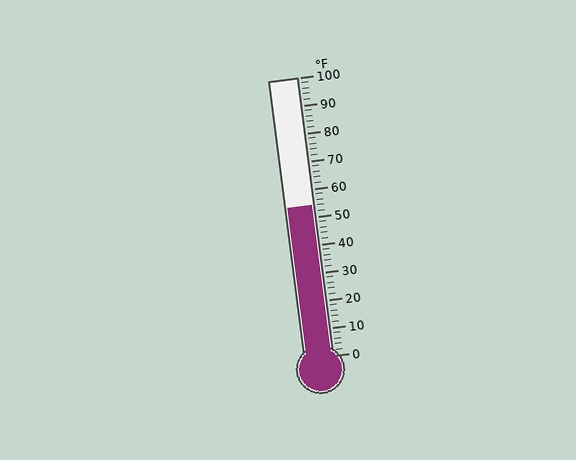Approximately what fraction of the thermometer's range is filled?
The thermometer is filled to approximately 55% of its range.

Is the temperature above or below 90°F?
The temperature is below 90°F.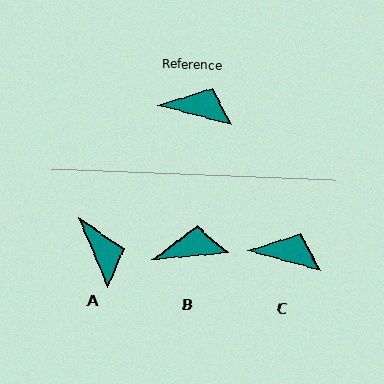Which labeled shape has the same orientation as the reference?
C.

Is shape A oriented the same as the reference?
No, it is off by about 52 degrees.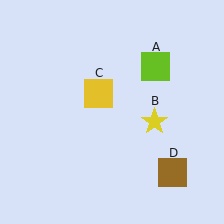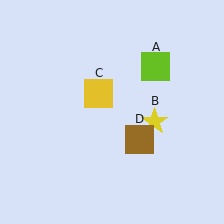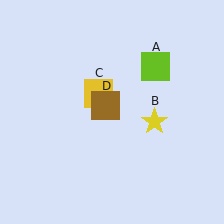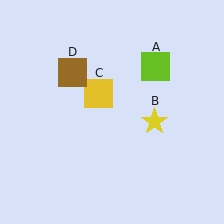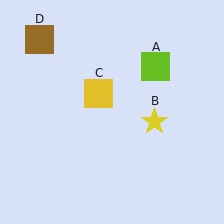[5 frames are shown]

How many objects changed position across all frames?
1 object changed position: brown square (object D).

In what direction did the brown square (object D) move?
The brown square (object D) moved up and to the left.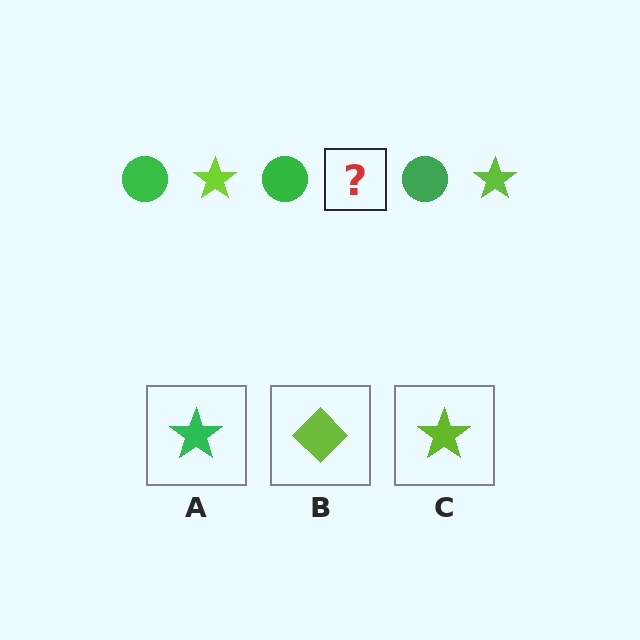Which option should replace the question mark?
Option C.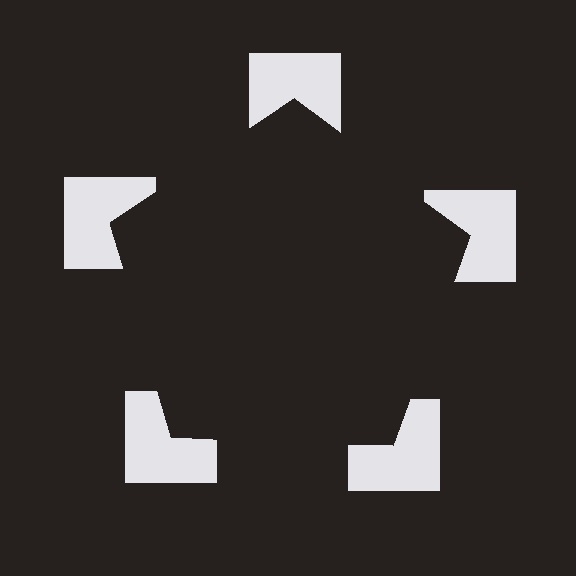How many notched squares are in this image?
There are 5 — one at each vertex of the illusory pentagon.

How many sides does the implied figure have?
5 sides.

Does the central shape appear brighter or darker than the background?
It typically appears slightly darker than the background, even though no actual brightness change is drawn.